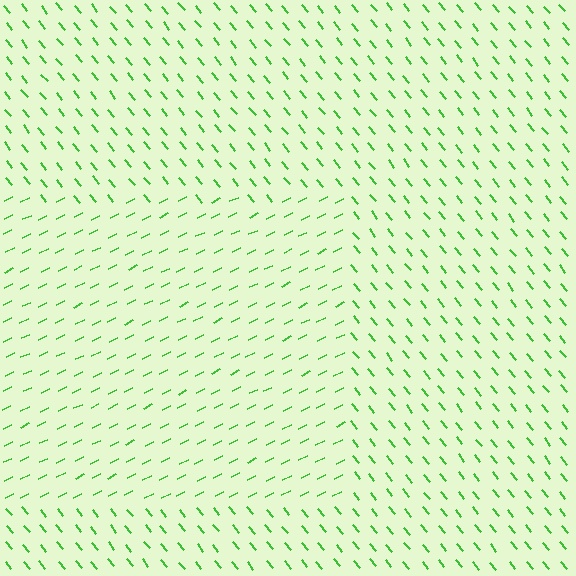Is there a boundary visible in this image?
Yes, there is a texture boundary formed by a change in line orientation.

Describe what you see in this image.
The image is filled with small green line segments. A rectangle region in the image has lines oriented differently from the surrounding lines, creating a visible texture boundary.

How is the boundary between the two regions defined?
The boundary is defined purely by a change in line orientation (approximately 77 degrees difference). All lines are the same color and thickness.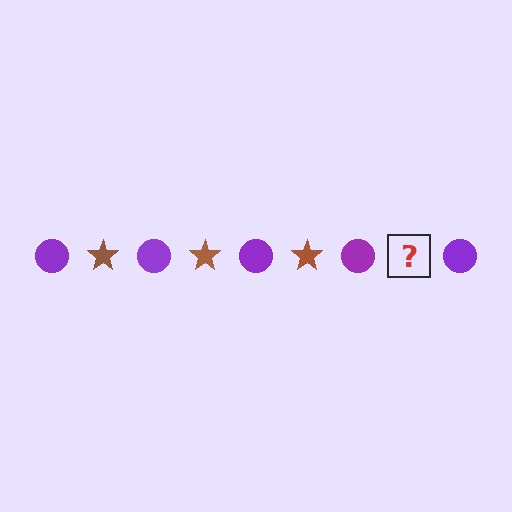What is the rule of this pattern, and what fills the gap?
The rule is that the pattern alternates between purple circle and brown star. The gap should be filled with a brown star.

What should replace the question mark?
The question mark should be replaced with a brown star.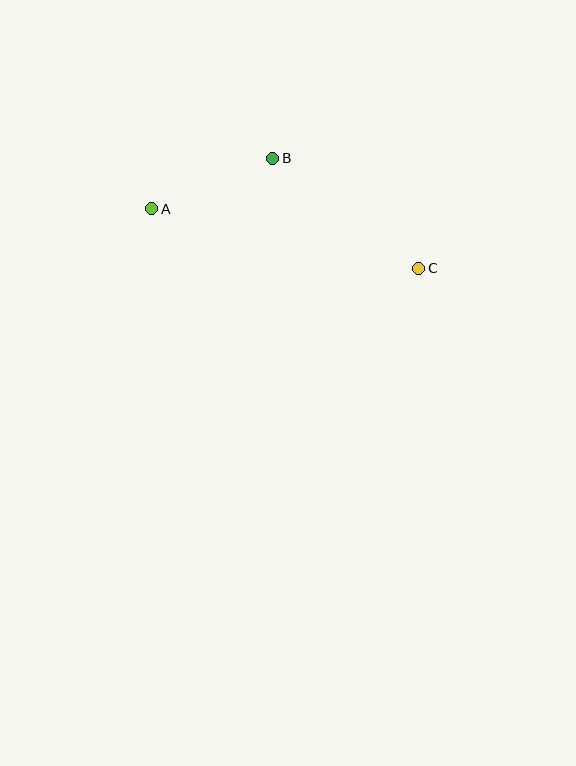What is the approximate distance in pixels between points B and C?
The distance between B and C is approximately 183 pixels.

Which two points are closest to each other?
Points A and B are closest to each other.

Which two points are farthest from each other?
Points A and C are farthest from each other.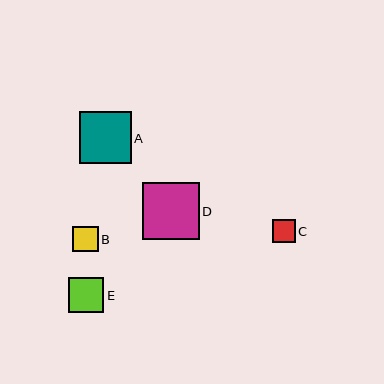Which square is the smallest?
Square C is the smallest with a size of approximately 23 pixels.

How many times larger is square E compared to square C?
Square E is approximately 1.6 times the size of square C.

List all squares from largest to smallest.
From largest to smallest: D, A, E, B, C.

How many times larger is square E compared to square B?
Square E is approximately 1.4 times the size of square B.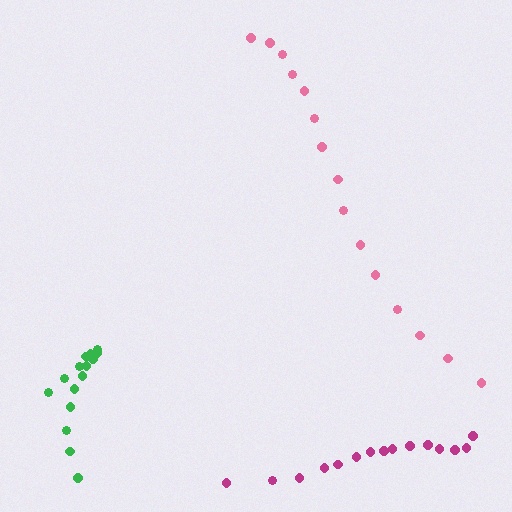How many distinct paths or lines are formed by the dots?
There are 3 distinct paths.